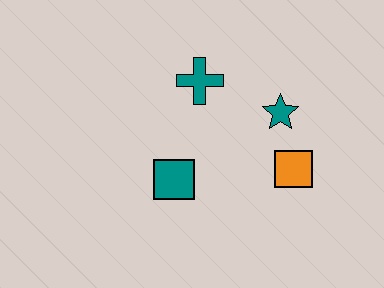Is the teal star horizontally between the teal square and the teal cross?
No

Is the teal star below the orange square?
No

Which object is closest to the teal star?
The orange square is closest to the teal star.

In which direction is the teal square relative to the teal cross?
The teal square is below the teal cross.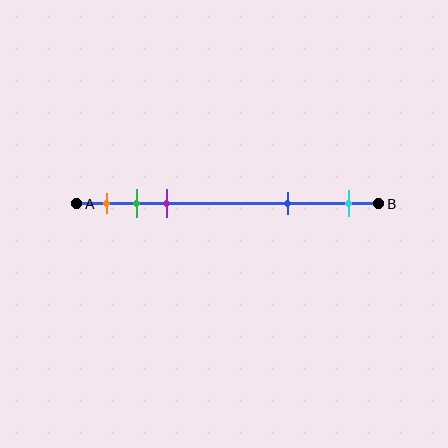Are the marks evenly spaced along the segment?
No, the marks are not evenly spaced.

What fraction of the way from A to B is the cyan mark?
The cyan mark is approximately 90% (0.9) of the way from A to B.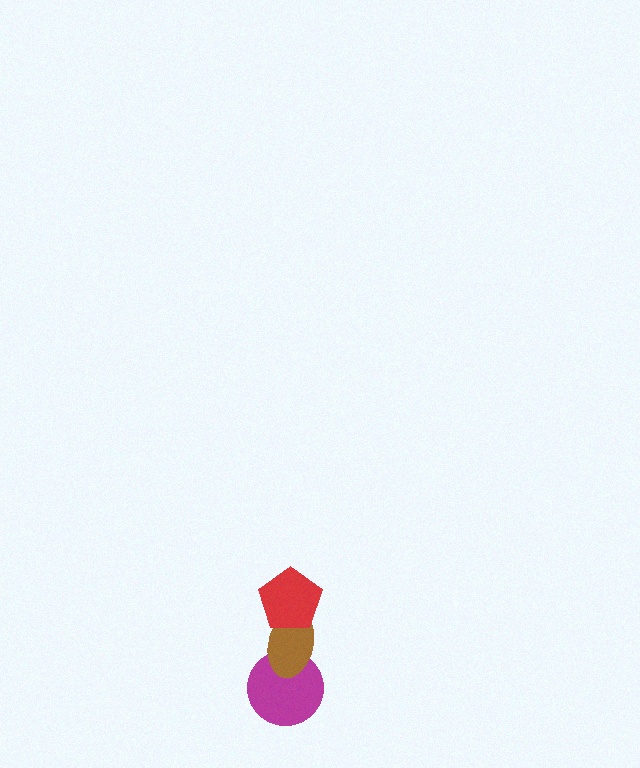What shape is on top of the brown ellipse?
The red pentagon is on top of the brown ellipse.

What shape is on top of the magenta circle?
The brown ellipse is on top of the magenta circle.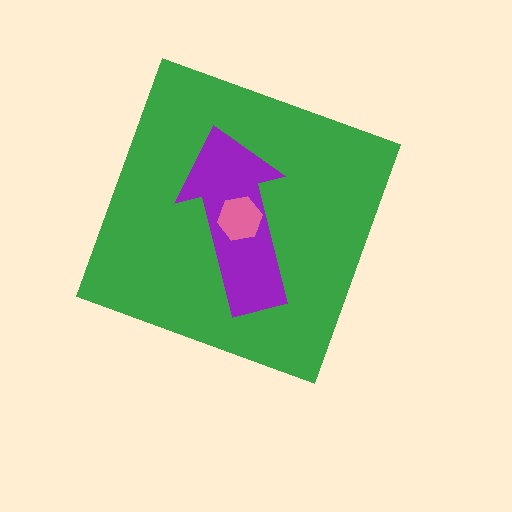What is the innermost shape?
The pink hexagon.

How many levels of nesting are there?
3.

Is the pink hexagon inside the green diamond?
Yes.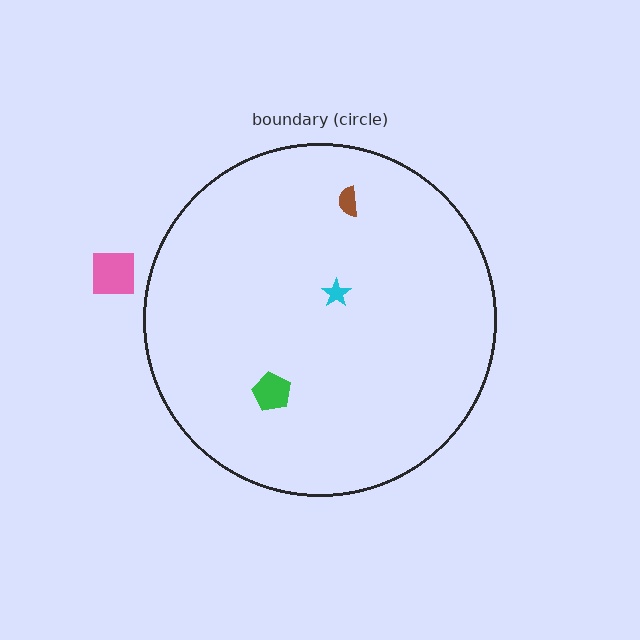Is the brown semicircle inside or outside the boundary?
Inside.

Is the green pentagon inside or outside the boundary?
Inside.